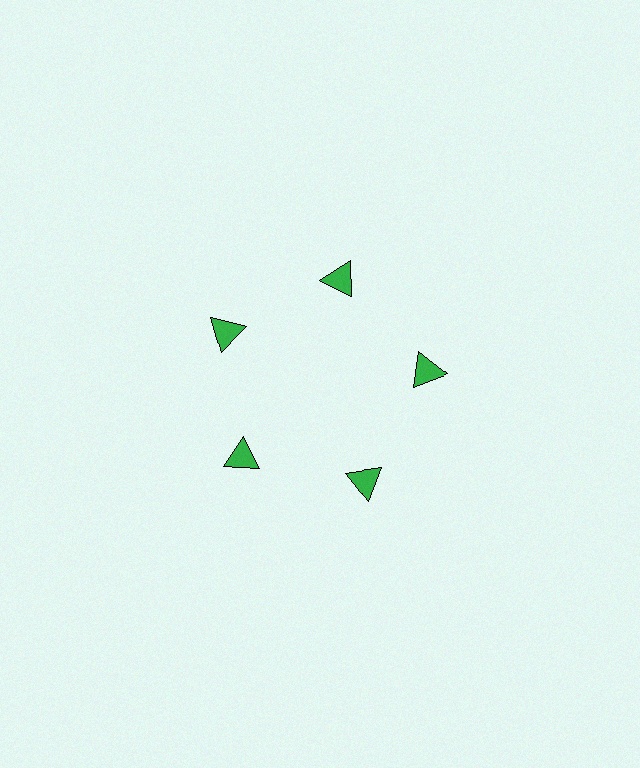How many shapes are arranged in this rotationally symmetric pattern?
There are 5 shapes, arranged in 5 groups of 1.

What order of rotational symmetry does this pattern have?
This pattern has 5-fold rotational symmetry.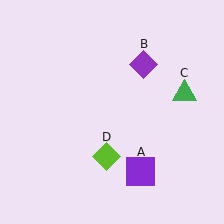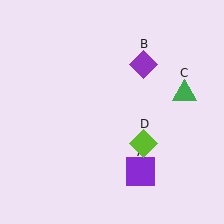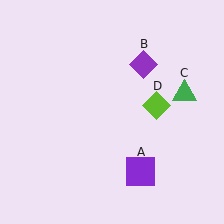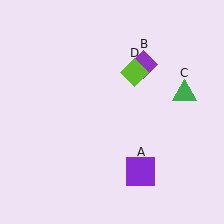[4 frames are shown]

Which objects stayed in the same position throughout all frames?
Purple square (object A) and purple diamond (object B) and green triangle (object C) remained stationary.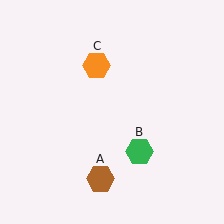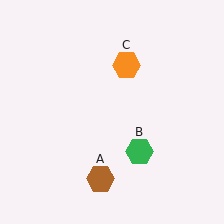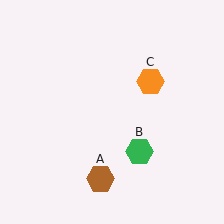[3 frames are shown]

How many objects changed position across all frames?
1 object changed position: orange hexagon (object C).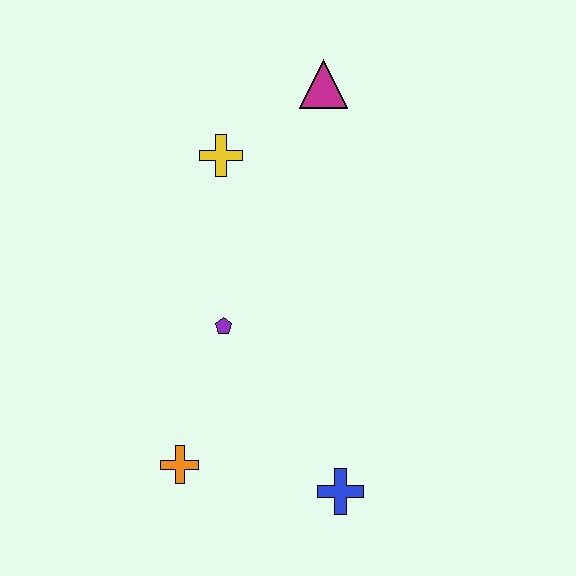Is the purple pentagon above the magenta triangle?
No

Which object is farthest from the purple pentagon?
The magenta triangle is farthest from the purple pentagon.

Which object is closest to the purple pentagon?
The orange cross is closest to the purple pentagon.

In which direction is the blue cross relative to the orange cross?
The blue cross is to the right of the orange cross.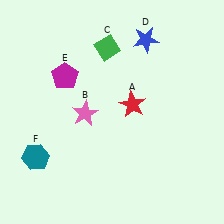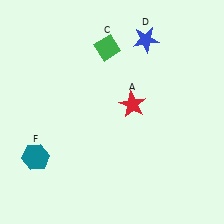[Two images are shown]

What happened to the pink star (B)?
The pink star (B) was removed in Image 2. It was in the bottom-left area of Image 1.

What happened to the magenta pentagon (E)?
The magenta pentagon (E) was removed in Image 2. It was in the top-left area of Image 1.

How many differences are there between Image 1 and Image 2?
There are 2 differences between the two images.